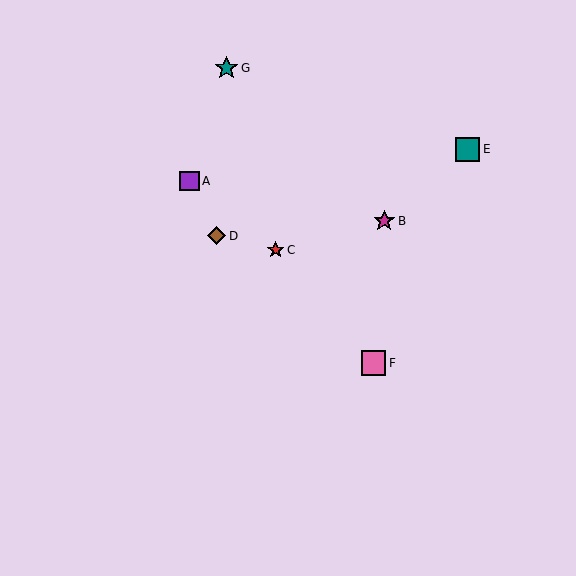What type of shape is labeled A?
Shape A is a purple square.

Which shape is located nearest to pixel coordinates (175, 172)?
The purple square (labeled A) at (189, 181) is nearest to that location.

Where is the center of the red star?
The center of the red star is at (276, 250).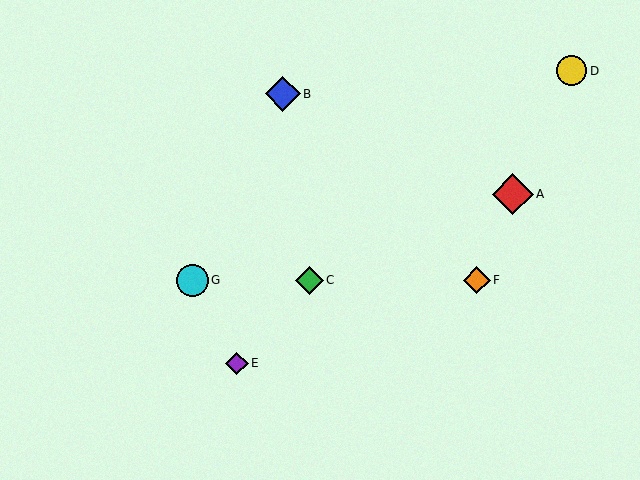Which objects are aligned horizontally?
Objects C, F, G are aligned horizontally.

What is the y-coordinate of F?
Object F is at y≈280.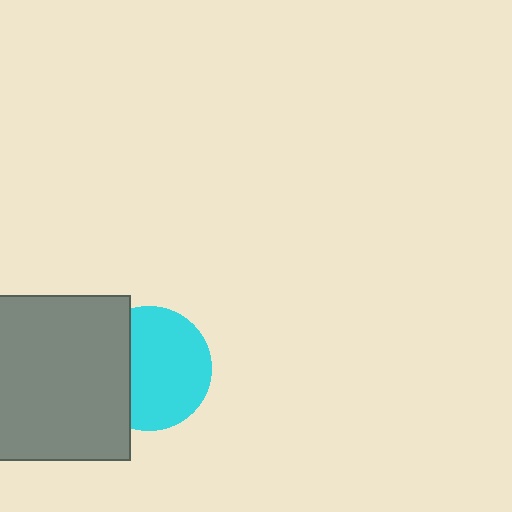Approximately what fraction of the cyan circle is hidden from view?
Roughly 32% of the cyan circle is hidden behind the gray square.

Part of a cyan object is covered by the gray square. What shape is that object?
It is a circle.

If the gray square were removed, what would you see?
You would see the complete cyan circle.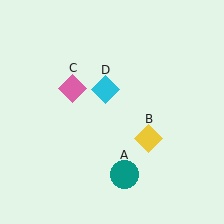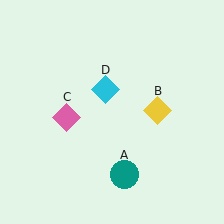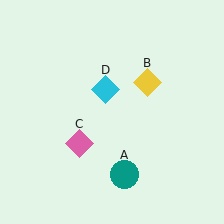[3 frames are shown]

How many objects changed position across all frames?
2 objects changed position: yellow diamond (object B), pink diamond (object C).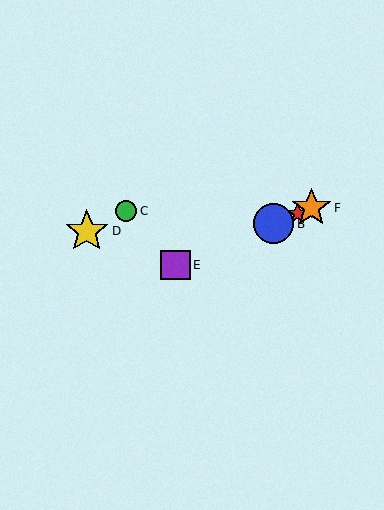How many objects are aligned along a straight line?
4 objects (A, B, E, F) are aligned along a straight line.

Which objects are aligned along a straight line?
Objects A, B, E, F are aligned along a straight line.